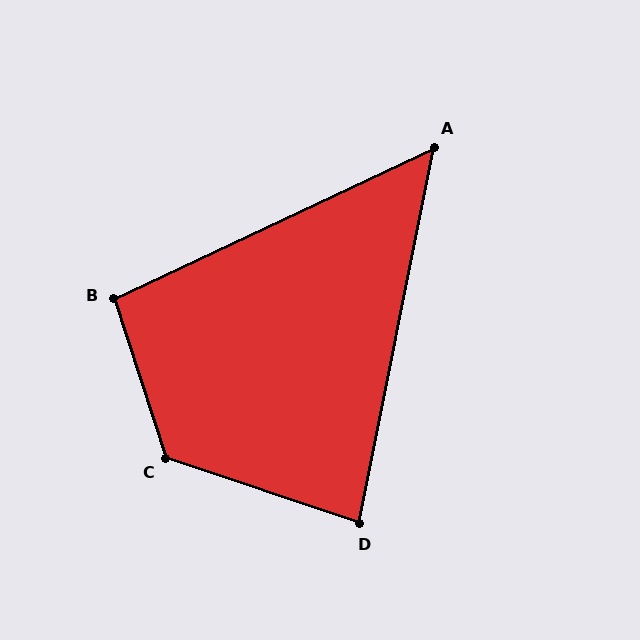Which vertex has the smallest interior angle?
A, at approximately 53 degrees.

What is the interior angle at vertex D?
Approximately 83 degrees (acute).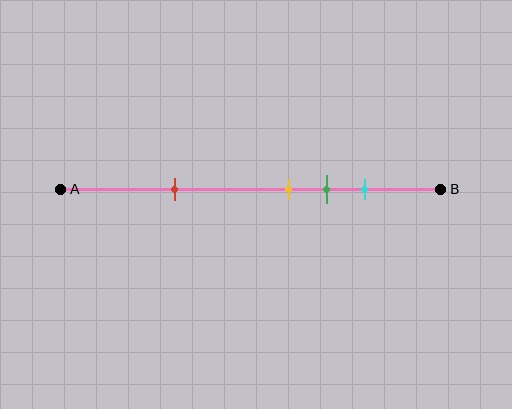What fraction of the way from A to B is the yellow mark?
The yellow mark is approximately 60% (0.6) of the way from A to B.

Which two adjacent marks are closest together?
The yellow and green marks are the closest adjacent pair.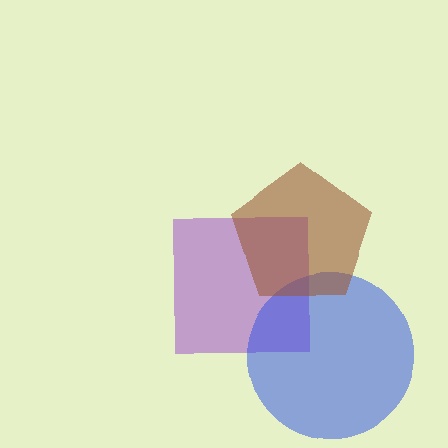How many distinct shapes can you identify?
There are 3 distinct shapes: a purple square, a blue circle, a brown pentagon.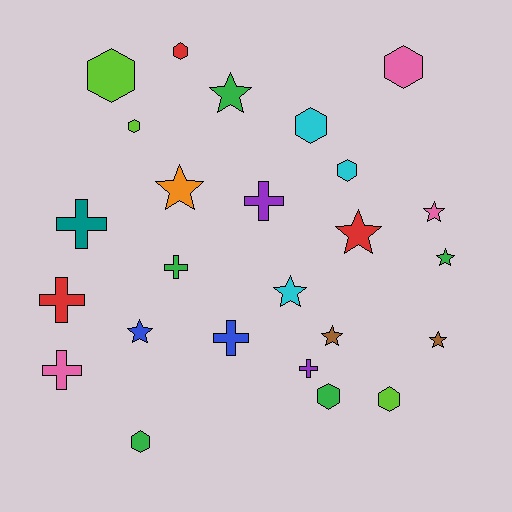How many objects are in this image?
There are 25 objects.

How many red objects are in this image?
There are 3 red objects.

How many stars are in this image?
There are 9 stars.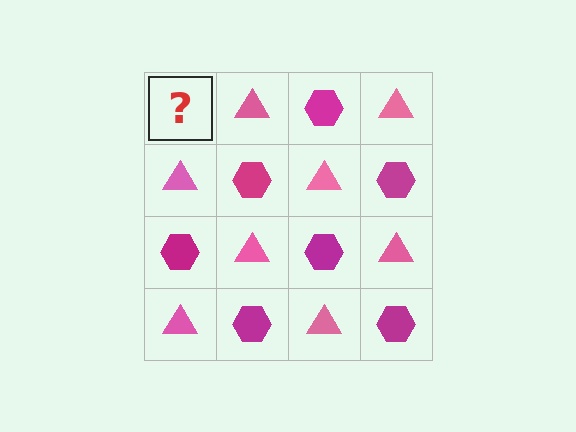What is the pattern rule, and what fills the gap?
The rule is that it alternates magenta hexagon and pink triangle in a checkerboard pattern. The gap should be filled with a magenta hexagon.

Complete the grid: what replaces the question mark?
The question mark should be replaced with a magenta hexagon.